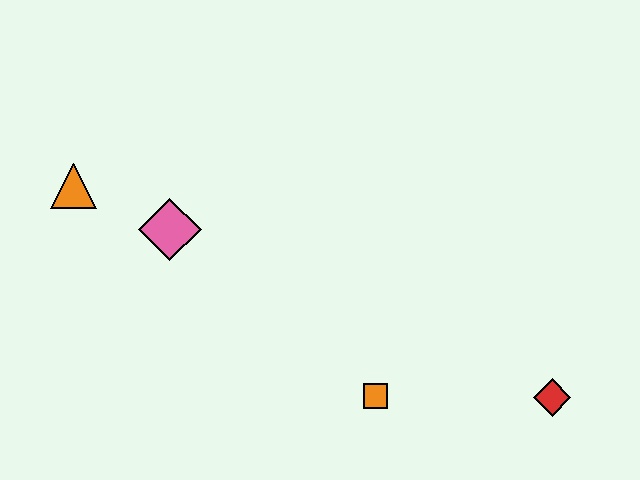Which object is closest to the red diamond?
The orange square is closest to the red diamond.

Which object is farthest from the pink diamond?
The red diamond is farthest from the pink diamond.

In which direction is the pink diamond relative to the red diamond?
The pink diamond is to the left of the red diamond.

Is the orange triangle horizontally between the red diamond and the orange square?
No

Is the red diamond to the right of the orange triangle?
Yes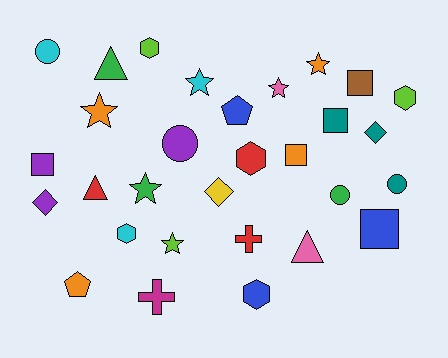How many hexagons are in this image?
There are 5 hexagons.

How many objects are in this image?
There are 30 objects.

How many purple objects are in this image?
There are 3 purple objects.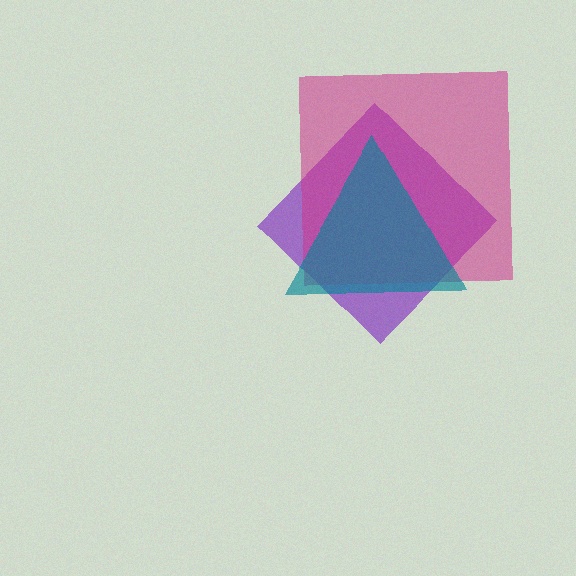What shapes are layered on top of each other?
The layered shapes are: a purple diamond, a magenta square, a teal triangle.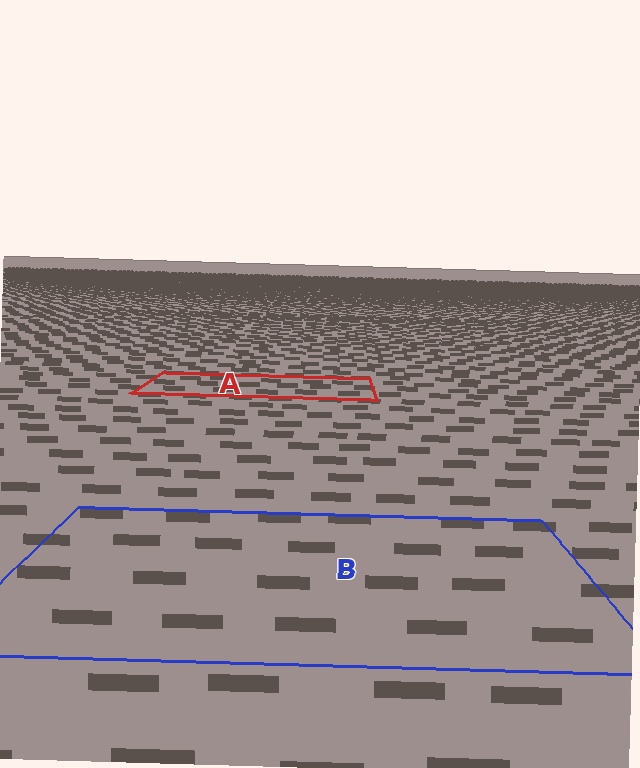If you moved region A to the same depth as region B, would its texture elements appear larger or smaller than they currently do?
They would appear larger. At a closer depth, the same texture elements are projected at a bigger on-screen size.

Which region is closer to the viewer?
Region B is closer. The texture elements there are larger and more spread out.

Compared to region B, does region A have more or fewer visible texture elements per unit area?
Region A has more texture elements per unit area — they are packed more densely because it is farther away.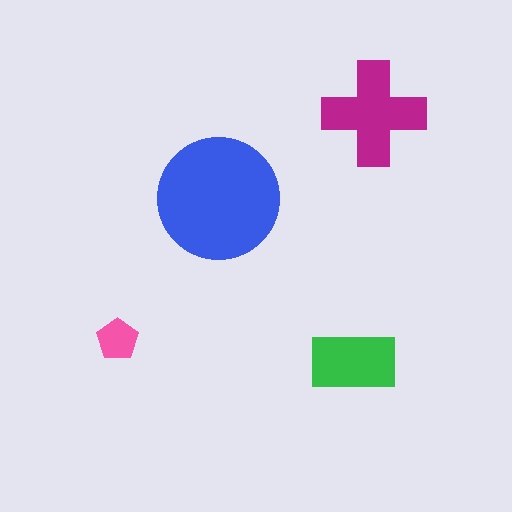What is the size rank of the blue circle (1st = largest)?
1st.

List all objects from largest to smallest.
The blue circle, the magenta cross, the green rectangle, the pink pentagon.